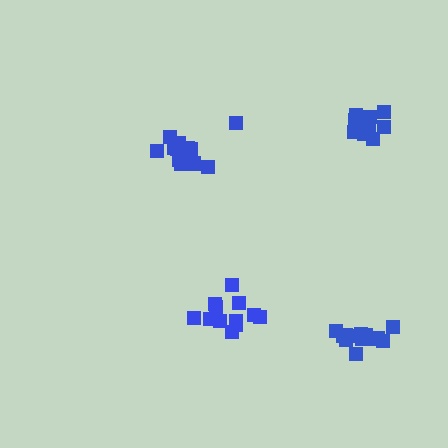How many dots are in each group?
Group 1: 13 dots, Group 2: 15 dots, Group 3: 12 dots, Group 4: 13 dots (53 total).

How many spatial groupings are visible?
There are 4 spatial groupings.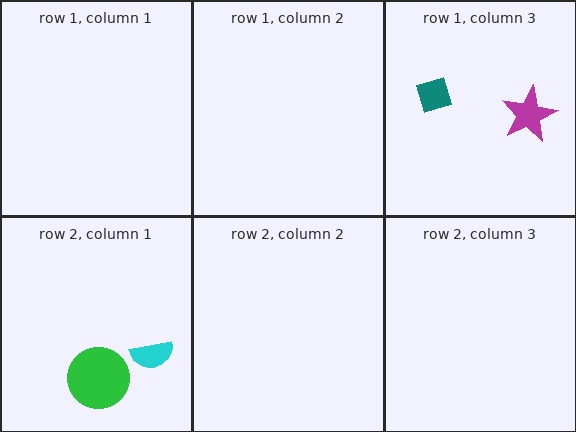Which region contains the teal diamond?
The row 1, column 3 region.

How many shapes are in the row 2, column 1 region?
2.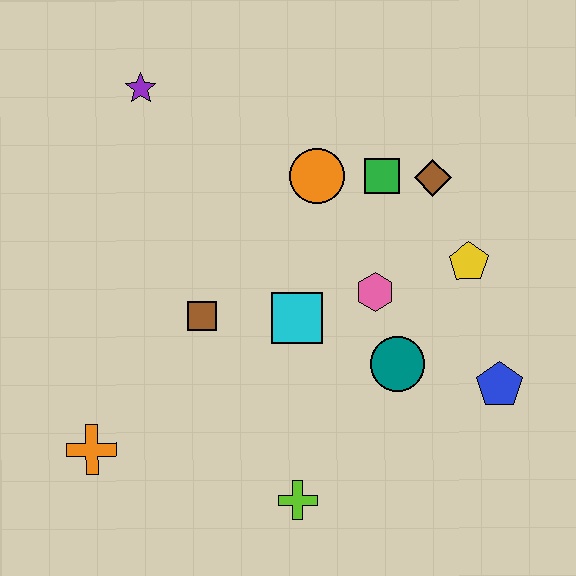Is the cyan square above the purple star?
No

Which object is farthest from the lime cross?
The purple star is farthest from the lime cross.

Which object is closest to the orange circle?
The green square is closest to the orange circle.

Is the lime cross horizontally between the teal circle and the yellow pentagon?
No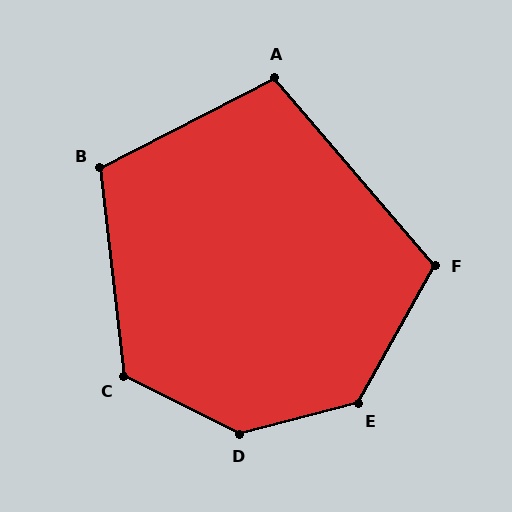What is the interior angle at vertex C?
Approximately 123 degrees (obtuse).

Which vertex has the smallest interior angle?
A, at approximately 103 degrees.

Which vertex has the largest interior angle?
D, at approximately 139 degrees.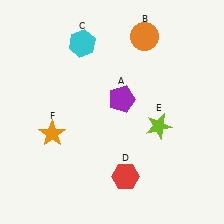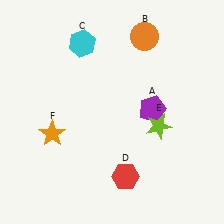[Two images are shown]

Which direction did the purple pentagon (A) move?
The purple pentagon (A) moved right.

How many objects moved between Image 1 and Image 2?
1 object moved between the two images.